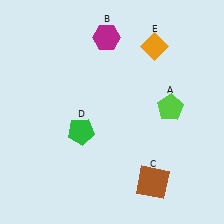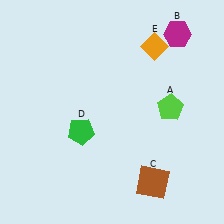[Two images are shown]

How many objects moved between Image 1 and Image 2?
1 object moved between the two images.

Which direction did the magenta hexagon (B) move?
The magenta hexagon (B) moved right.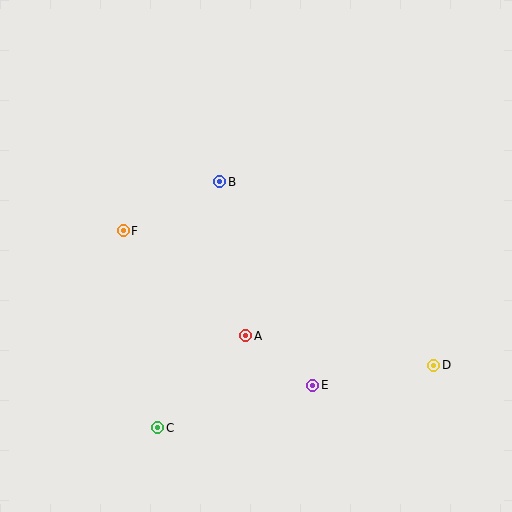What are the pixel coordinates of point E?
Point E is at (313, 385).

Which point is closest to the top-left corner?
Point F is closest to the top-left corner.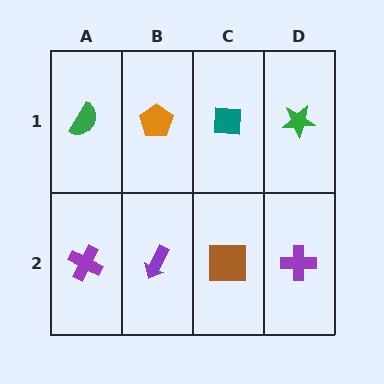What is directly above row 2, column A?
A green semicircle.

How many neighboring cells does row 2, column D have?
2.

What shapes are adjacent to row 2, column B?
An orange pentagon (row 1, column B), a purple cross (row 2, column A), a brown square (row 2, column C).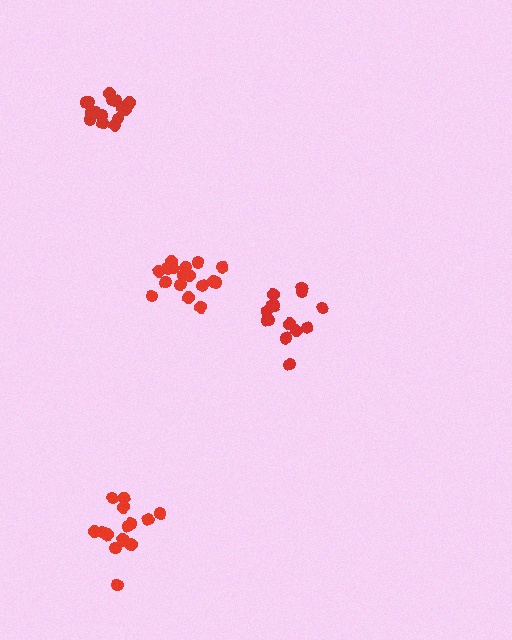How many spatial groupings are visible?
There are 4 spatial groupings.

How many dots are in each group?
Group 1: 17 dots, Group 2: 15 dots, Group 3: 15 dots, Group 4: 14 dots (61 total).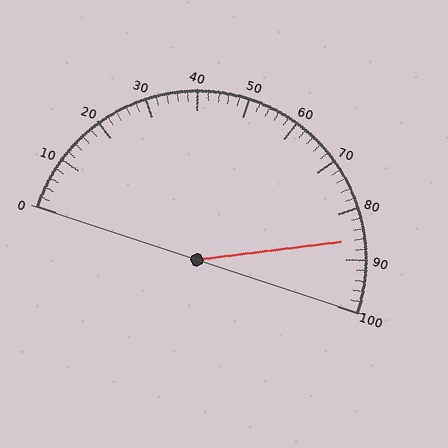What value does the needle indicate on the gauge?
The needle indicates approximately 86.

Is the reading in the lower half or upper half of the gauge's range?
The reading is in the upper half of the range (0 to 100).